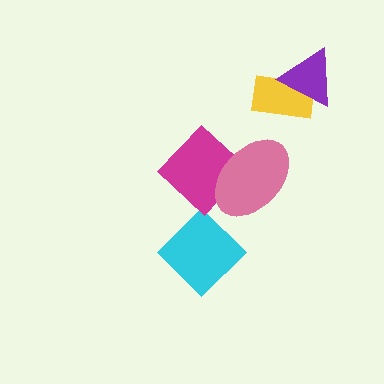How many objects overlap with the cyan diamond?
0 objects overlap with the cyan diamond.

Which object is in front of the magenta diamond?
The pink ellipse is in front of the magenta diamond.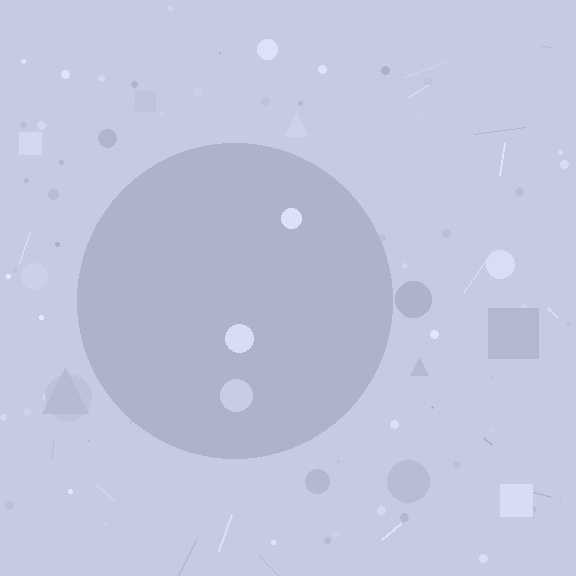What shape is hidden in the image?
A circle is hidden in the image.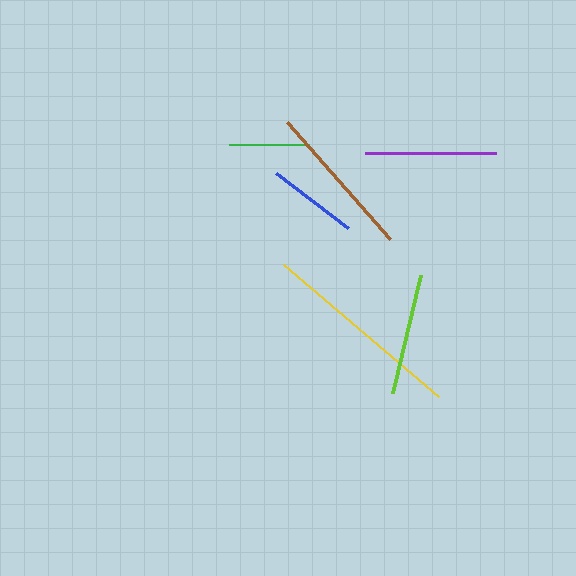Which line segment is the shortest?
The green line is the shortest at approximately 80 pixels.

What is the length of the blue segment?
The blue segment is approximately 91 pixels long.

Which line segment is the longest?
The yellow line is the longest at approximately 203 pixels.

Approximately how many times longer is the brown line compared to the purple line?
The brown line is approximately 1.2 times the length of the purple line.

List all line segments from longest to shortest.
From longest to shortest: yellow, brown, purple, lime, blue, green.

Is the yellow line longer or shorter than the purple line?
The yellow line is longer than the purple line.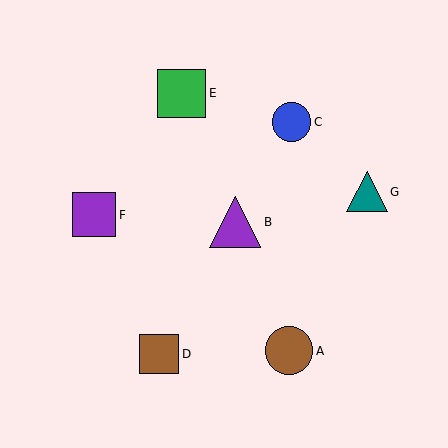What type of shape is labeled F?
Shape F is a purple square.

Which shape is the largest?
The purple triangle (labeled B) is the largest.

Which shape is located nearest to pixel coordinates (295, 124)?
The blue circle (labeled C) at (291, 122) is nearest to that location.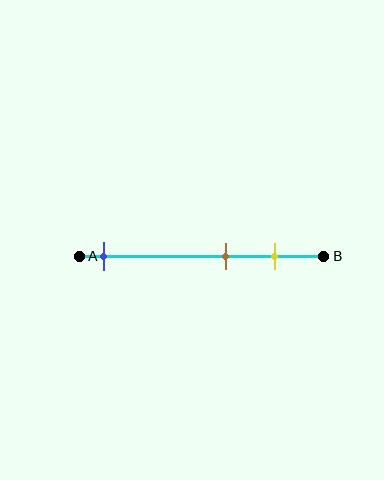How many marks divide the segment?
There are 3 marks dividing the segment.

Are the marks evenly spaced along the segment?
No, the marks are not evenly spaced.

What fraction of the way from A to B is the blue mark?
The blue mark is approximately 10% (0.1) of the way from A to B.